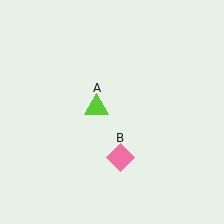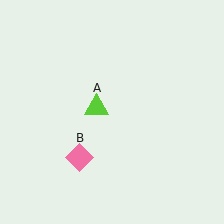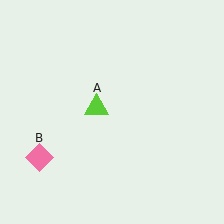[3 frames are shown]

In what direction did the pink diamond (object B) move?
The pink diamond (object B) moved left.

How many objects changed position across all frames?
1 object changed position: pink diamond (object B).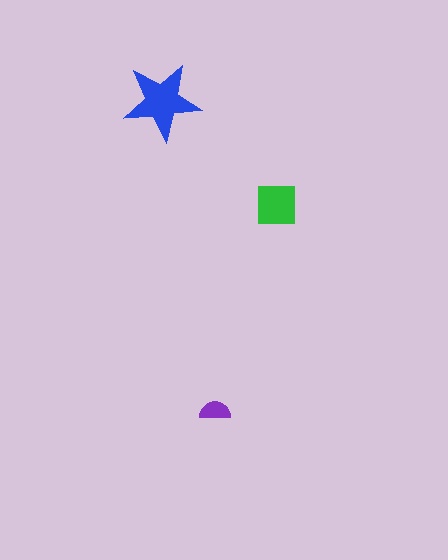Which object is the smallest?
The purple semicircle.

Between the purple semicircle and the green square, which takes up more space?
The green square.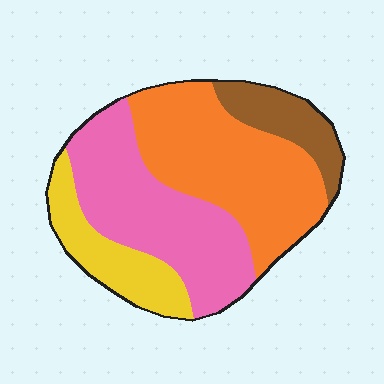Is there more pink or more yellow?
Pink.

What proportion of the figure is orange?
Orange covers 38% of the figure.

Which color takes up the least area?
Brown, at roughly 10%.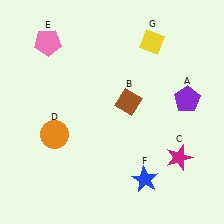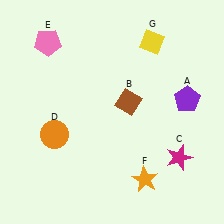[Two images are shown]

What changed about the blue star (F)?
In Image 1, F is blue. In Image 2, it changed to orange.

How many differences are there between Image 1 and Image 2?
There is 1 difference between the two images.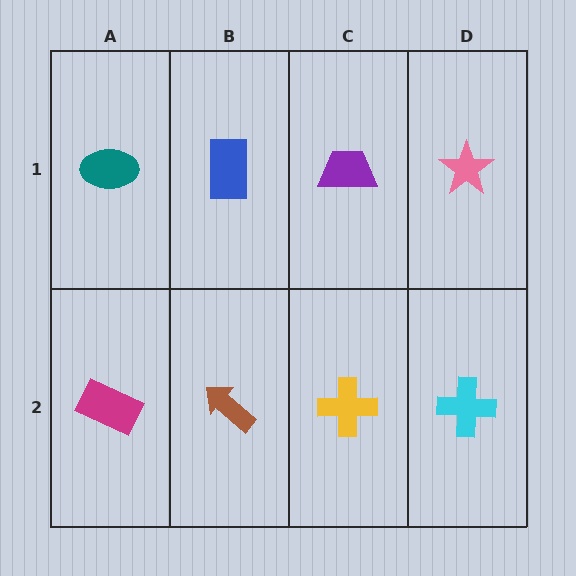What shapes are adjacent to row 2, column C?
A purple trapezoid (row 1, column C), a brown arrow (row 2, column B), a cyan cross (row 2, column D).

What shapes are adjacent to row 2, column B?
A blue rectangle (row 1, column B), a magenta rectangle (row 2, column A), a yellow cross (row 2, column C).